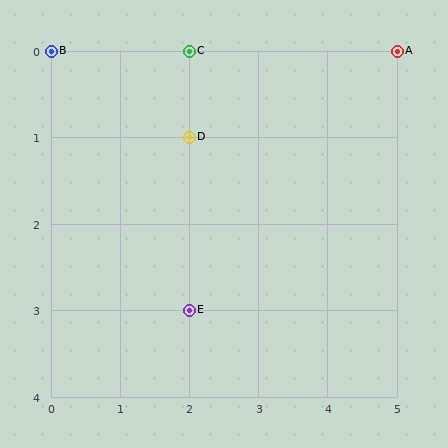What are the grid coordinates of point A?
Point A is at grid coordinates (5, 0).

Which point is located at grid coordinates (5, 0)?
Point A is at (5, 0).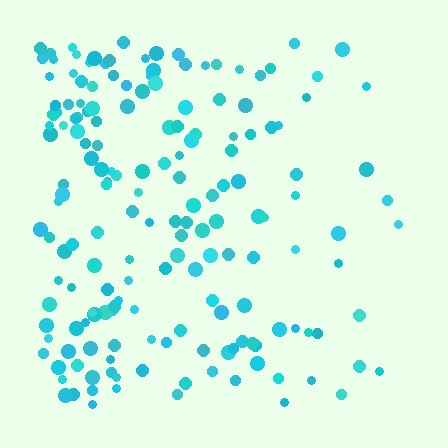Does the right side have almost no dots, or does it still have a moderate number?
Still a moderate number, just noticeably fewer than the left.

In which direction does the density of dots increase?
From right to left, with the left side densest.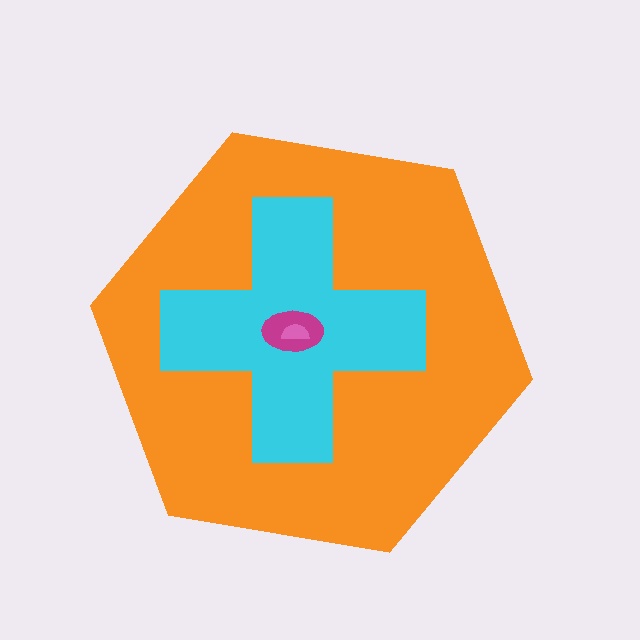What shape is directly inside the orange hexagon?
The cyan cross.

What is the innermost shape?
The pink semicircle.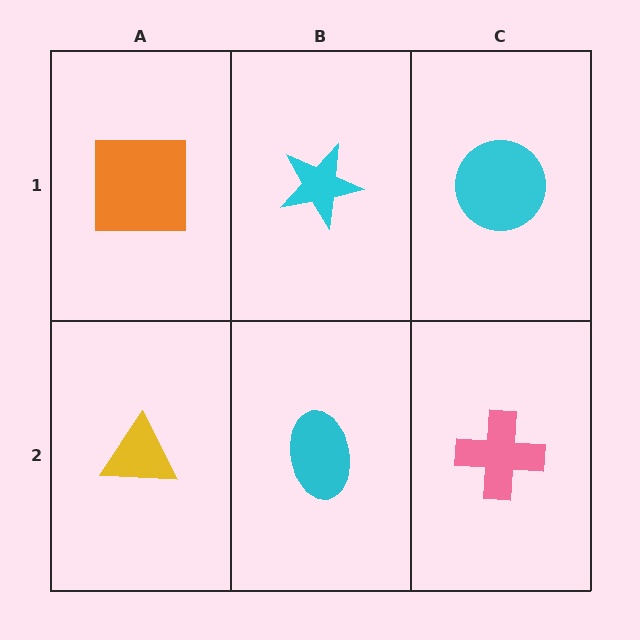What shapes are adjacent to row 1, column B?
A cyan ellipse (row 2, column B), an orange square (row 1, column A), a cyan circle (row 1, column C).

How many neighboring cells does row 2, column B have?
3.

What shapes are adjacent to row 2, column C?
A cyan circle (row 1, column C), a cyan ellipse (row 2, column B).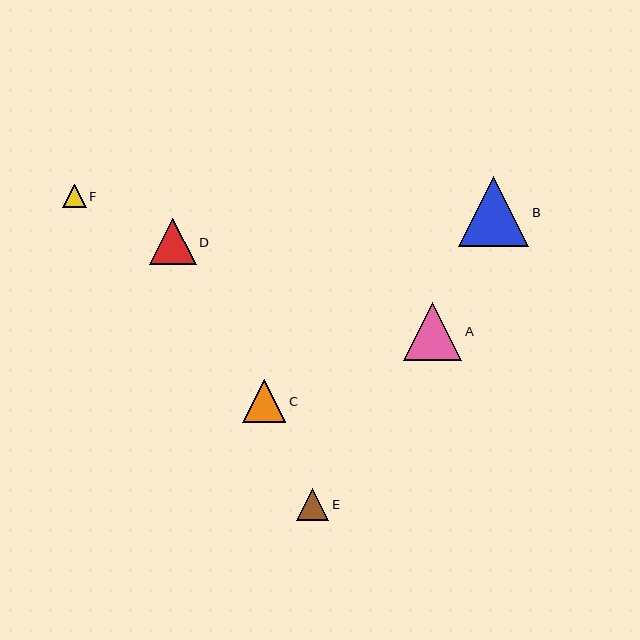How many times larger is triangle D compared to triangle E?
Triangle D is approximately 1.4 times the size of triangle E.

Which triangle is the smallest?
Triangle F is the smallest with a size of approximately 23 pixels.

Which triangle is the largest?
Triangle B is the largest with a size of approximately 70 pixels.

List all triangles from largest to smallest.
From largest to smallest: B, A, D, C, E, F.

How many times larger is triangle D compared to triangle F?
Triangle D is approximately 2.0 times the size of triangle F.